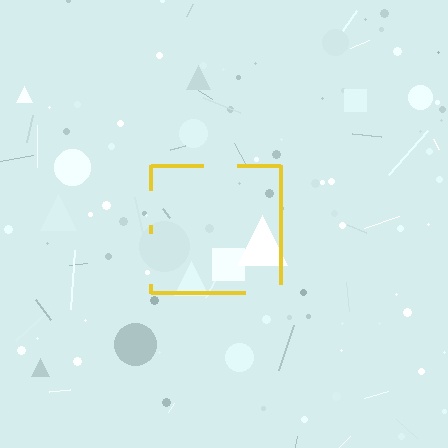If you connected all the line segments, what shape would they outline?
They would outline a square.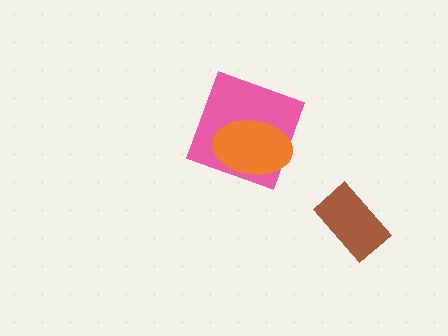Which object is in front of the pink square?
The orange ellipse is in front of the pink square.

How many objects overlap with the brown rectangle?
0 objects overlap with the brown rectangle.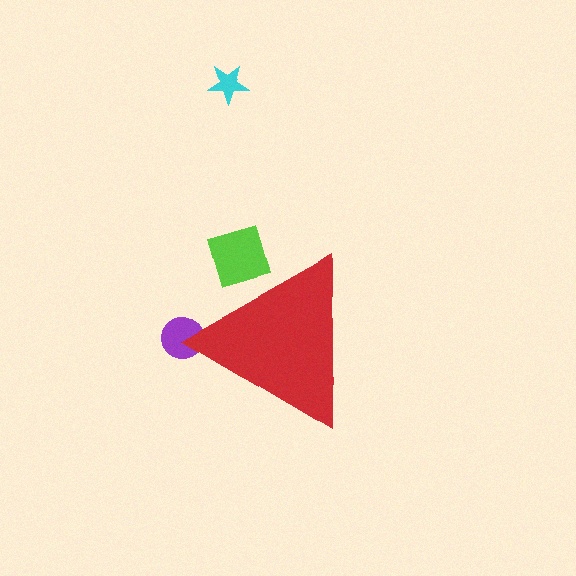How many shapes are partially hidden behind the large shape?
2 shapes are partially hidden.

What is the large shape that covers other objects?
A red triangle.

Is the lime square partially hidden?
Yes, the lime square is partially hidden behind the red triangle.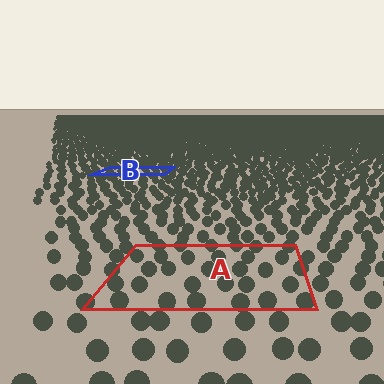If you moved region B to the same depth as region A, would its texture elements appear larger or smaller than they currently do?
They would appear larger. At a closer depth, the same texture elements are projected at a bigger on-screen size.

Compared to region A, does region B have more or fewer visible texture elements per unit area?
Region B has more texture elements per unit area — they are packed more densely because it is farther away.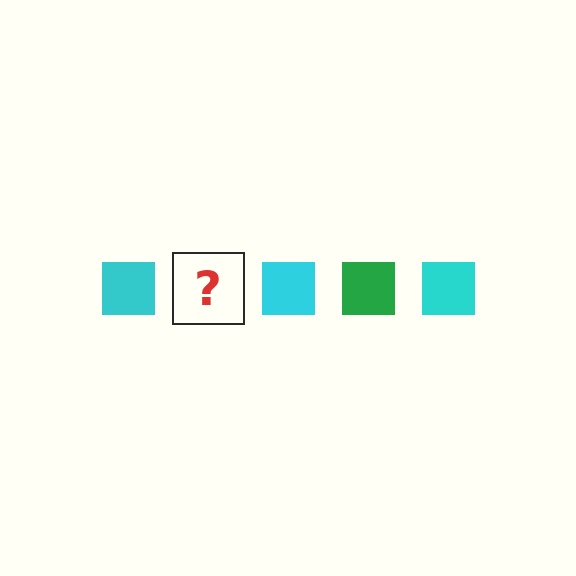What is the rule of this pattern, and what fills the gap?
The rule is that the pattern cycles through cyan, green squares. The gap should be filled with a green square.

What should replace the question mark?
The question mark should be replaced with a green square.